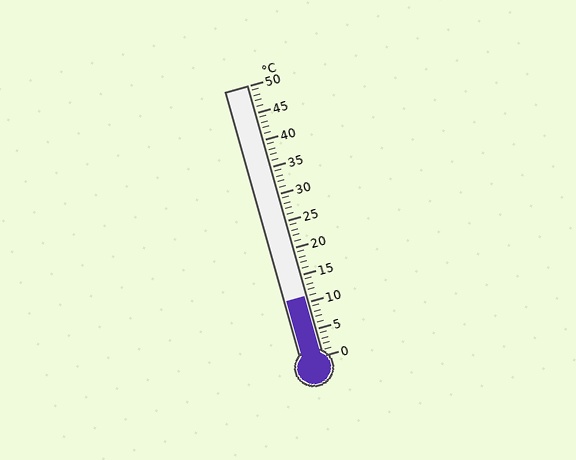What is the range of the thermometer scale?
The thermometer scale ranges from 0°C to 50°C.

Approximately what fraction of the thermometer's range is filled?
The thermometer is filled to approximately 20% of its range.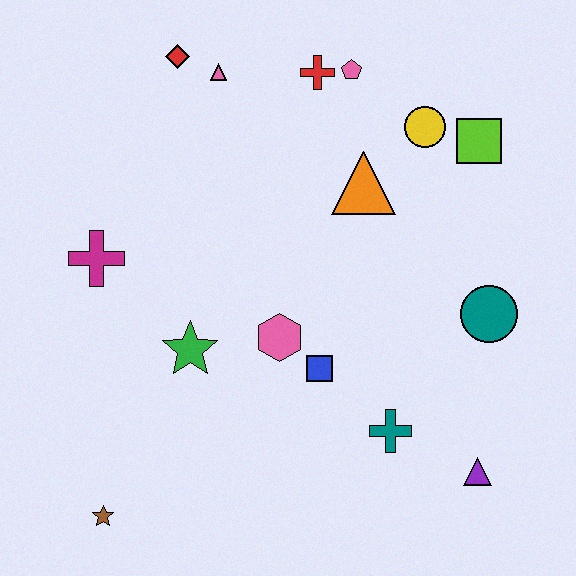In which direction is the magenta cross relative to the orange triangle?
The magenta cross is to the left of the orange triangle.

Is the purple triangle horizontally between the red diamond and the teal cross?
No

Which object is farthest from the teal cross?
The red diamond is farthest from the teal cross.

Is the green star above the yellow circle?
No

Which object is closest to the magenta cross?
The green star is closest to the magenta cross.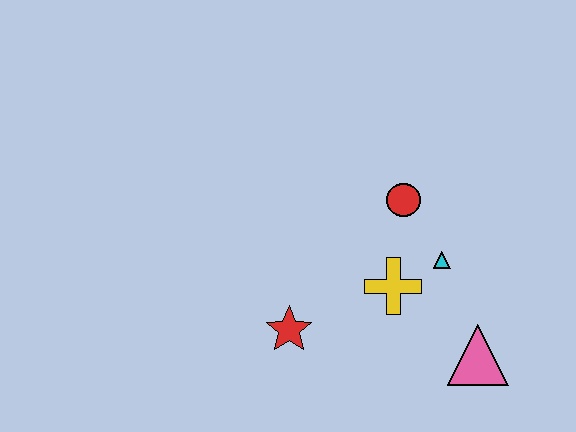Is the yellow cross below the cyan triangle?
Yes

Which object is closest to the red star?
The yellow cross is closest to the red star.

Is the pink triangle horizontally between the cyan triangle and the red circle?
No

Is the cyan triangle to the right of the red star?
Yes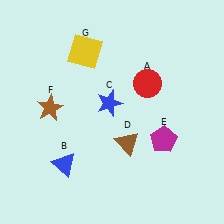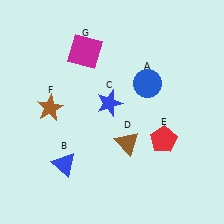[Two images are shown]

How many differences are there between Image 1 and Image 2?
There are 3 differences between the two images.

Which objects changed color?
A changed from red to blue. E changed from magenta to red. G changed from yellow to magenta.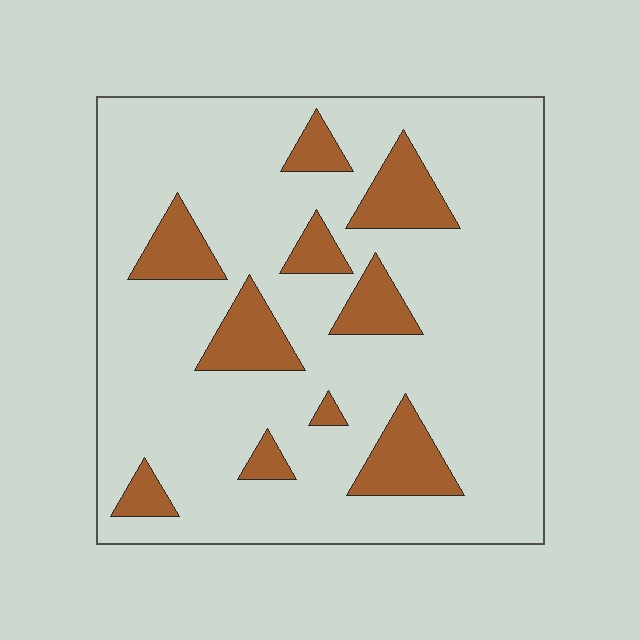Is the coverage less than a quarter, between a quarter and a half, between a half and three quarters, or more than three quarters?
Less than a quarter.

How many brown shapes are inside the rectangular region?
10.